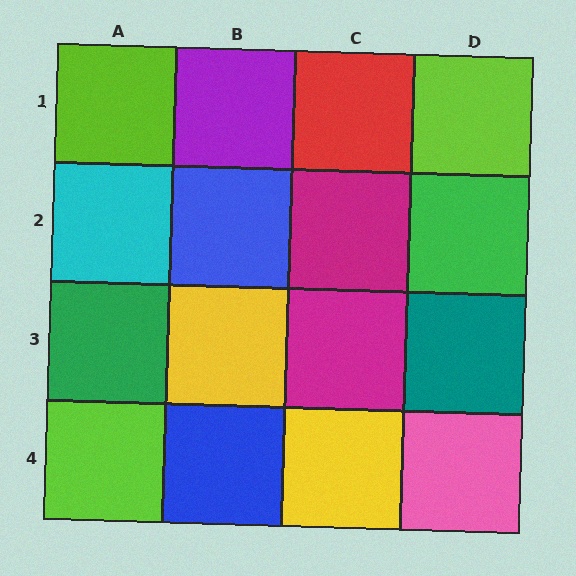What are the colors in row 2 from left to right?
Cyan, blue, magenta, green.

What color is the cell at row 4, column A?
Lime.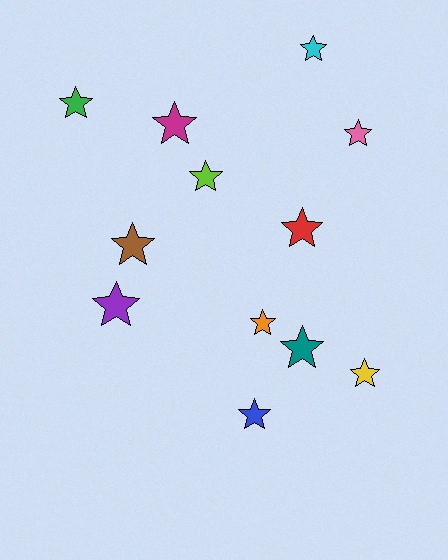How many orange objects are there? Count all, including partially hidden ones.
There is 1 orange object.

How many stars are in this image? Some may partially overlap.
There are 12 stars.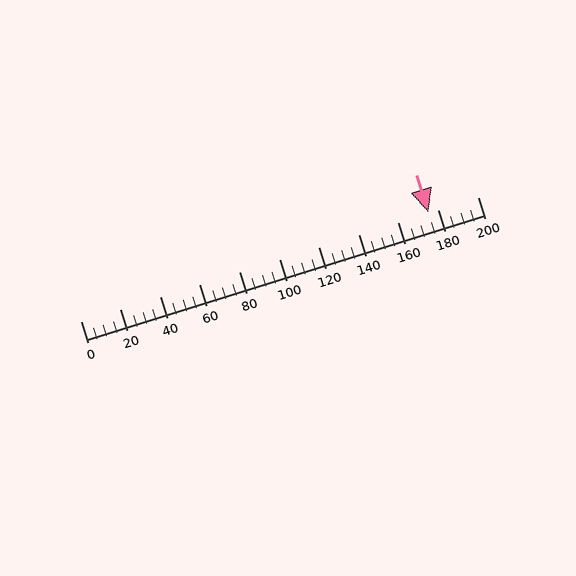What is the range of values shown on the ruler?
The ruler shows values from 0 to 200.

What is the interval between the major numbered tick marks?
The major tick marks are spaced 20 units apart.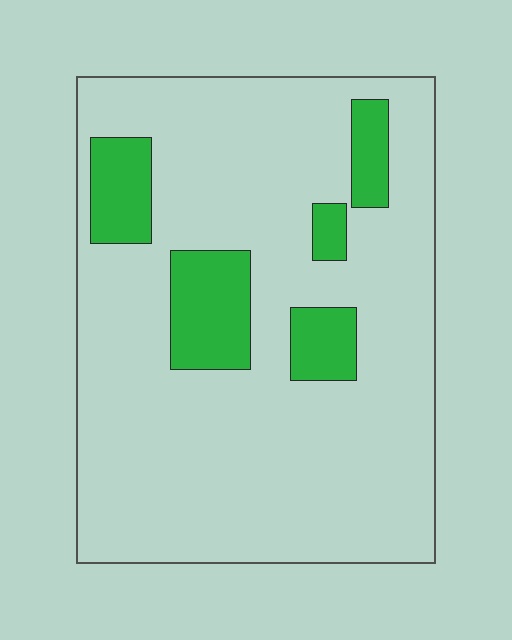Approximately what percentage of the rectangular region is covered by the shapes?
Approximately 15%.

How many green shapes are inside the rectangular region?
5.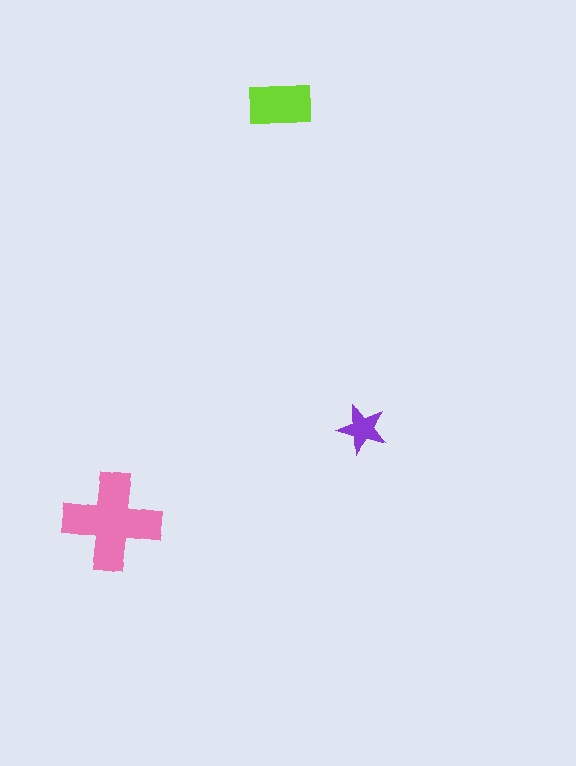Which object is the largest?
The pink cross.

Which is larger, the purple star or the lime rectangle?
The lime rectangle.